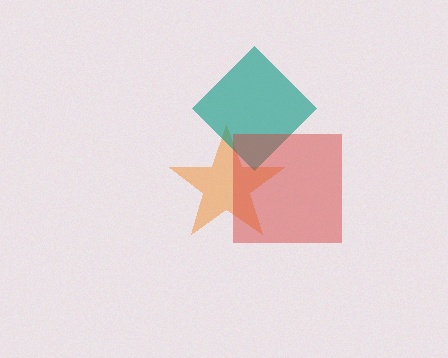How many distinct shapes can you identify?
There are 3 distinct shapes: an orange star, a teal diamond, a red square.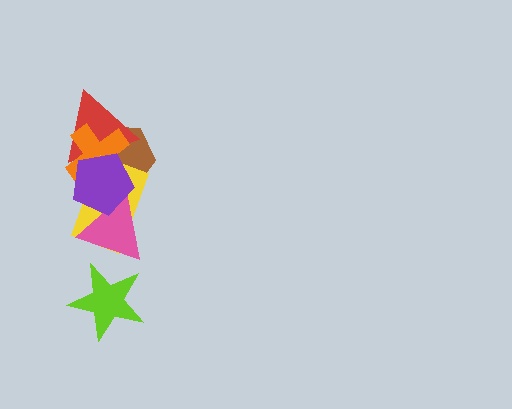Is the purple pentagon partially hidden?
No, no other shape covers it.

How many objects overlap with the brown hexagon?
4 objects overlap with the brown hexagon.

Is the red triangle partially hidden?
Yes, it is partially covered by another shape.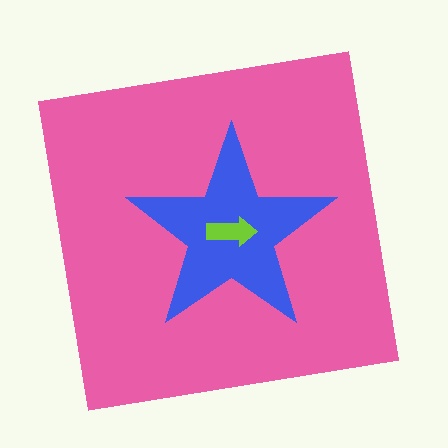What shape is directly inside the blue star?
The lime arrow.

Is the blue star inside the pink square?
Yes.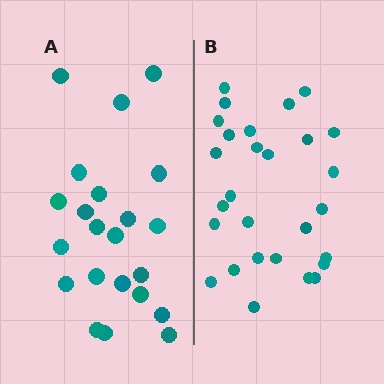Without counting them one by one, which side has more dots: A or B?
Region B (the right region) has more dots.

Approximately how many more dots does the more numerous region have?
Region B has about 6 more dots than region A.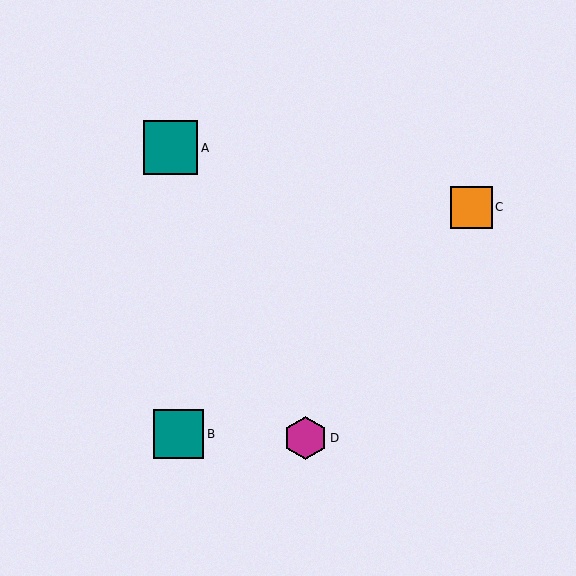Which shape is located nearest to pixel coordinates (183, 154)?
The teal square (labeled A) at (171, 148) is nearest to that location.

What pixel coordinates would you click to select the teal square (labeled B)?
Click at (179, 434) to select the teal square B.